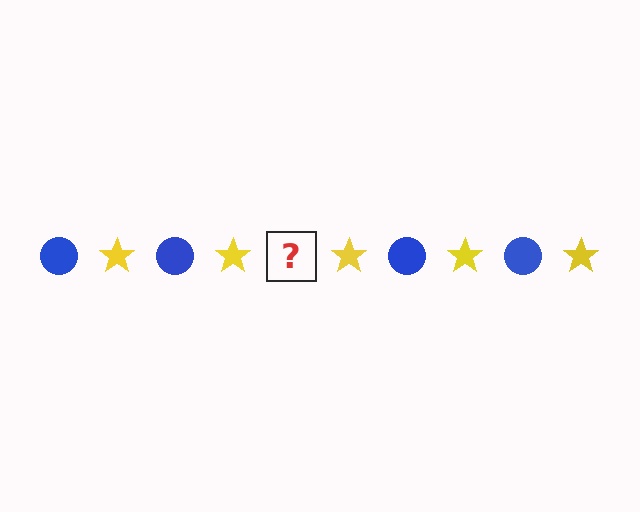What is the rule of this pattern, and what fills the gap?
The rule is that the pattern alternates between blue circle and yellow star. The gap should be filled with a blue circle.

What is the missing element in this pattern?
The missing element is a blue circle.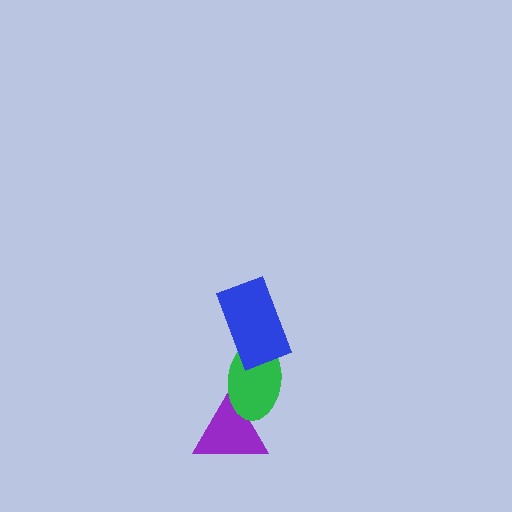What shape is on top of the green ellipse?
The blue rectangle is on top of the green ellipse.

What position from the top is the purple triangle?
The purple triangle is 3rd from the top.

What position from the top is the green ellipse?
The green ellipse is 2nd from the top.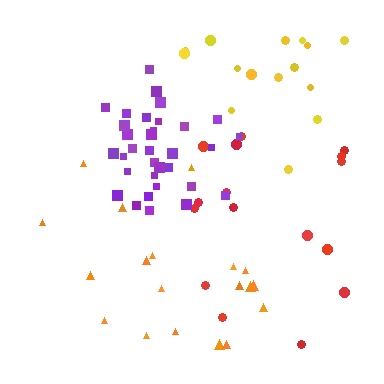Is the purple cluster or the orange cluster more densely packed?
Purple.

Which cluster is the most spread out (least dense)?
Red.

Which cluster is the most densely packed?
Purple.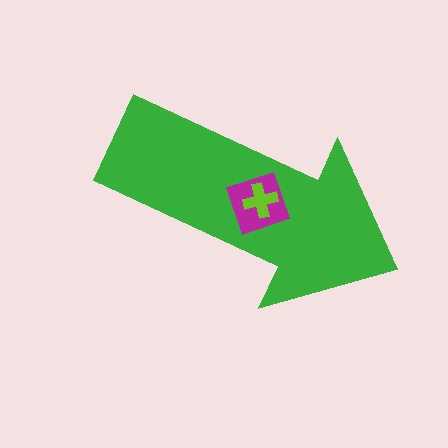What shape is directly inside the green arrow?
The magenta square.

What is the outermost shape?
The green arrow.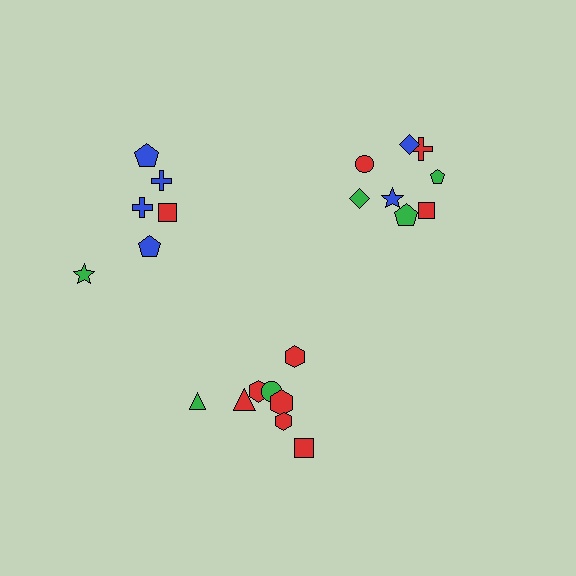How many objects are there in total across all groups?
There are 22 objects.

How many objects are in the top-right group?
There are 8 objects.